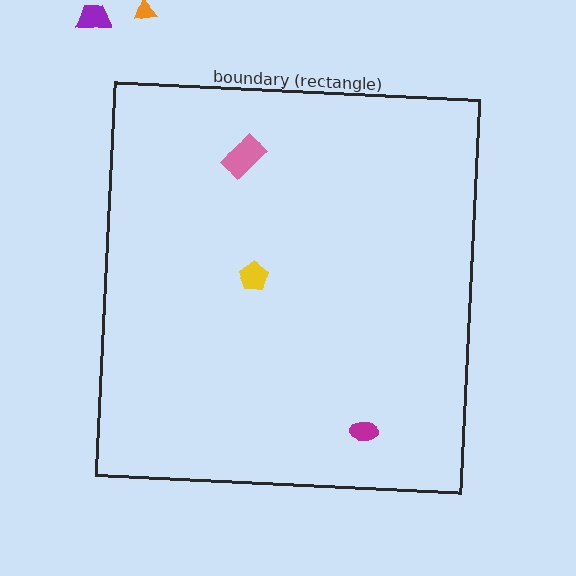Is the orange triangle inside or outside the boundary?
Outside.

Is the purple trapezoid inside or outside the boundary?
Outside.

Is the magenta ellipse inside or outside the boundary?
Inside.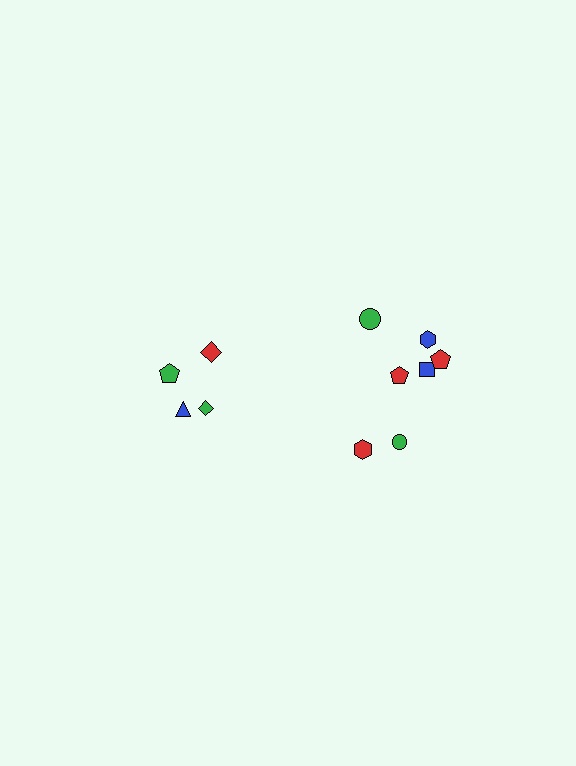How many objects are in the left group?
There are 4 objects.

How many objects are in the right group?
There are 7 objects.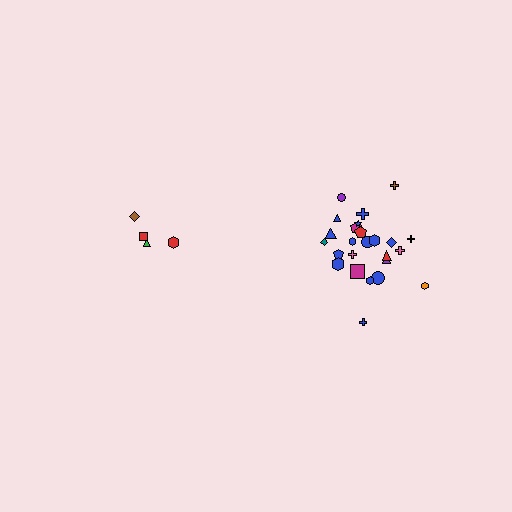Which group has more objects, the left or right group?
The right group.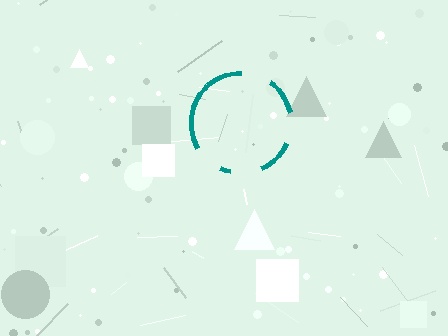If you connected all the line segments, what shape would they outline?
They would outline a circle.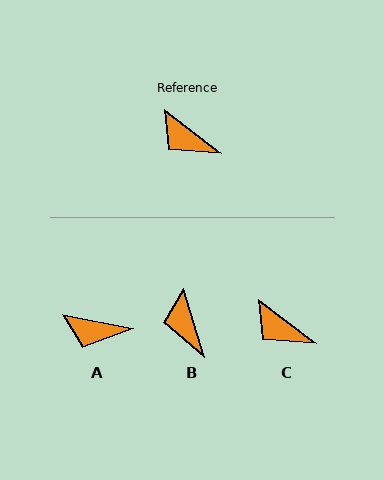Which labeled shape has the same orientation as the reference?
C.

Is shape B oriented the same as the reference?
No, it is off by about 35 degrees.